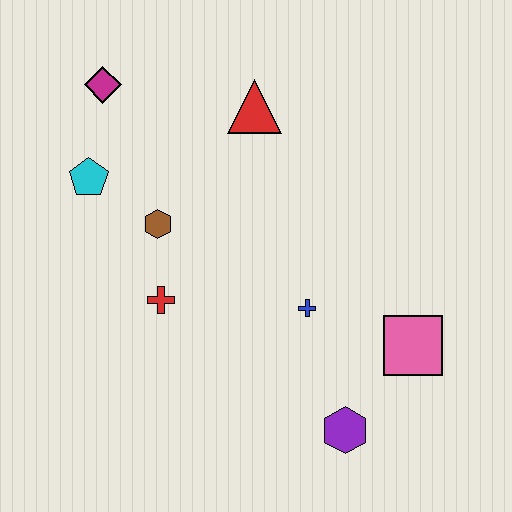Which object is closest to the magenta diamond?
The cyan pentagon is closest to the magenta diamond.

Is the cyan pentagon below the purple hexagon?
No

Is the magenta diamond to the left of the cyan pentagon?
No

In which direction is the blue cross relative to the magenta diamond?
The blue cross is below the magenta diamond.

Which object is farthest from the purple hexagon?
The magenta diamond is farthest from the purple hexagon.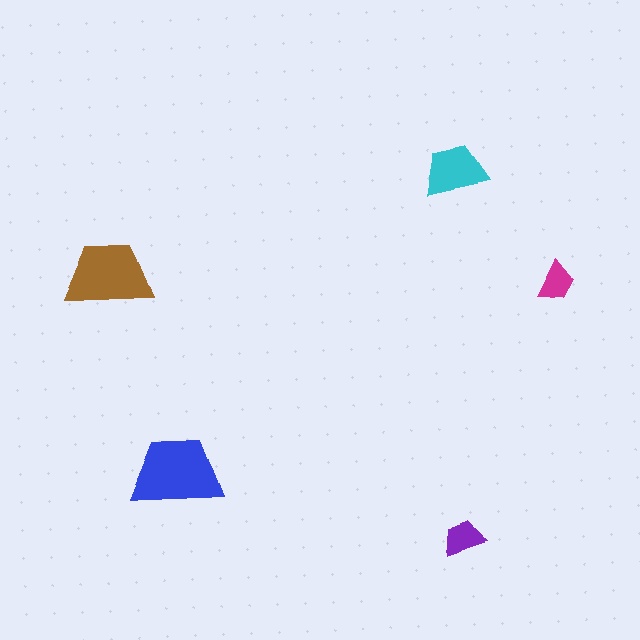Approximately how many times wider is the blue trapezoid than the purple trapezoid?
About 2 times wider.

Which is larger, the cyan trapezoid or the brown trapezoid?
The brown one.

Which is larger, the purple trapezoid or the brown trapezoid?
The brown one.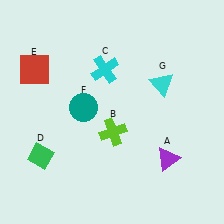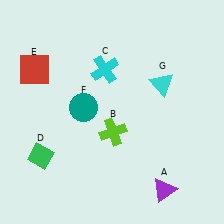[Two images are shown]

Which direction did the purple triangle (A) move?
The purple triangle (A) moved down.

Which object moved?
The purple triangle (A) moved down.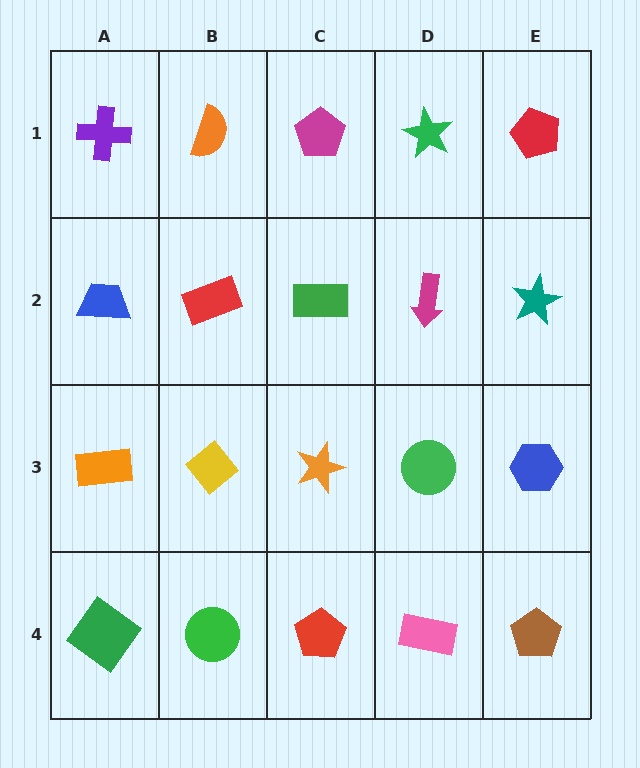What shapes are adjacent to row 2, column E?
A red pentagon (row 1, column E), a blue hexagon (row 3, column E), a magenta arrow (row 2, column D).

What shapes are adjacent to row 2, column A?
A purple cross (row 1, column A), an orange rectangle (row 3, column A), a red rectangle (row 2, column B).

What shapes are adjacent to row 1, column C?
A green rectangle (row 2, column C), an orange semicircle (row 1, column B), a green star (row 1, column D).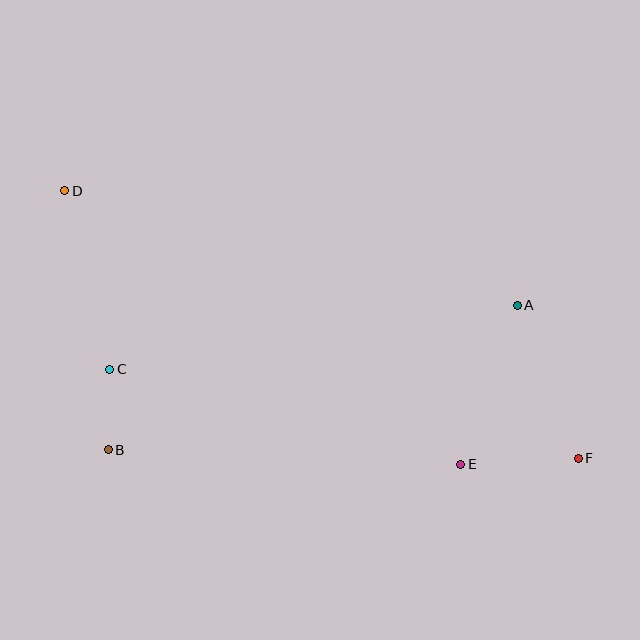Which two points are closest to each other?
Points B and C are closest to each other.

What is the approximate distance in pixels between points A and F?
The distance between A and F is approximately 165 pixels.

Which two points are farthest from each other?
Points D and F are farthest from each other.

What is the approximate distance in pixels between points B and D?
The distance between B and D is approximately 263 pixels.